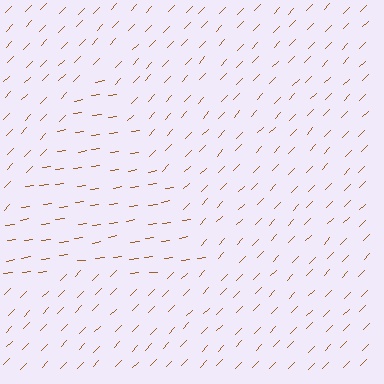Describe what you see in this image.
The image is filled with small brown line segments. A triangle region in the image has lines oriented differently from the surrounding lines, creating a visible texture boundary.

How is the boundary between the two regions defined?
The boundary is defined purely by a change in line orientation (approximately 38 degrees difference). All lines are the same color and thickness.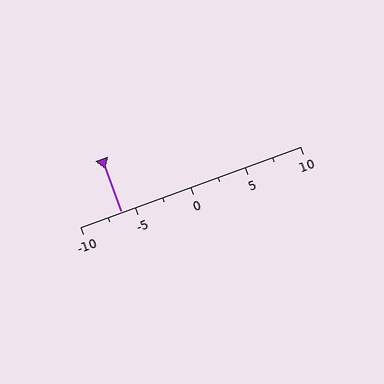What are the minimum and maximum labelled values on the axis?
The axis runs from -10 to 10.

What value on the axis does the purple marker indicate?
The marker indicates approximately -6.2.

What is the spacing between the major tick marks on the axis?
The major ticks are spaced 5 apart.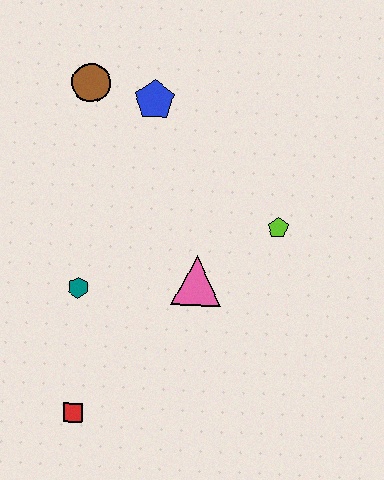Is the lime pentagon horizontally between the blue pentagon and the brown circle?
No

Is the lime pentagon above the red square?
Yes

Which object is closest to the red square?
The teal hexagon is closest to the red square.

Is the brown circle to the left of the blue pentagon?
Yes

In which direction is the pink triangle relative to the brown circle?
The pink triangle is below the brown circle.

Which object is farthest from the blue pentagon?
The red square is farthest from the blue pentagon.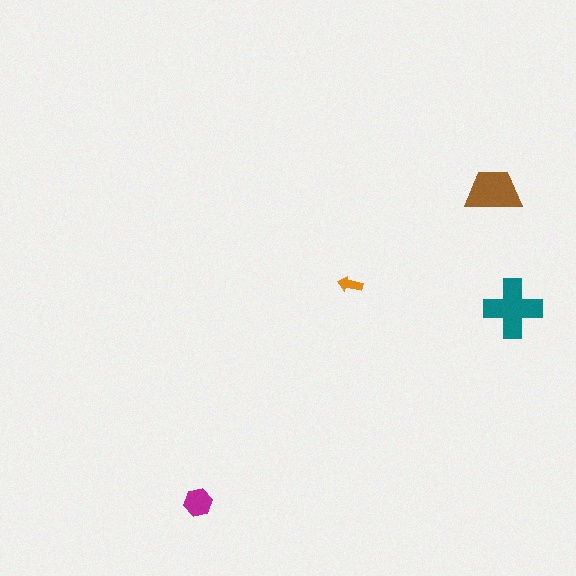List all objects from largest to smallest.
The teal cross, the brown trapezoid, the magenta hexagon, the orange arrow.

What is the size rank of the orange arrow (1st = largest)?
4th.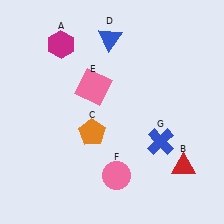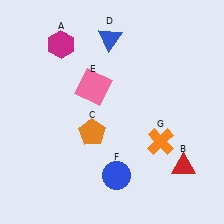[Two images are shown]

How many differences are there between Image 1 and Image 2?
There are 2 differences between the two images.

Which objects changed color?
F changed from pink to blue. G changed from blue to orange.